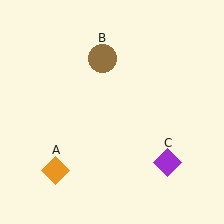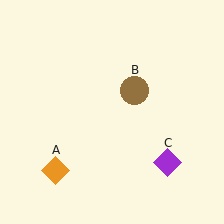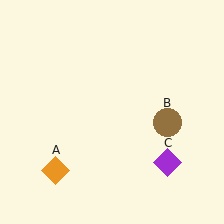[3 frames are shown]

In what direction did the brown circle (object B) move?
The brown circle (object B) moved down and to the right.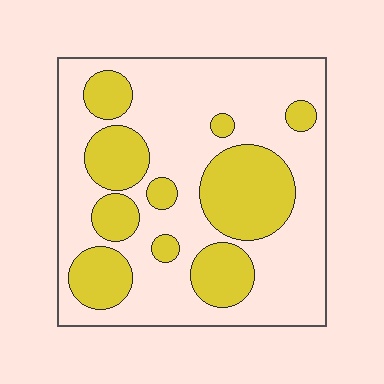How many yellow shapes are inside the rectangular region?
10.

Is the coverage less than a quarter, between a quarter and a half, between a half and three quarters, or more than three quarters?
Between a quarter and a half.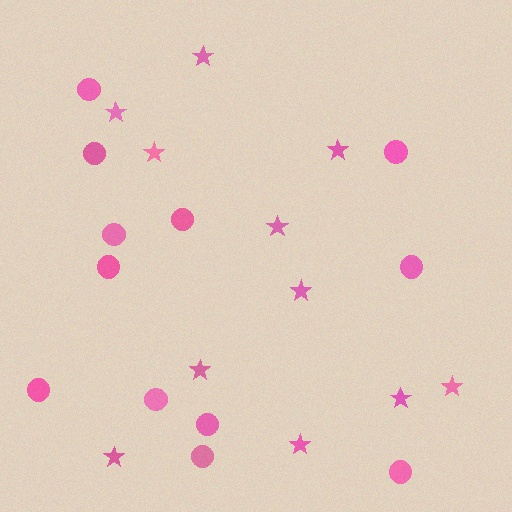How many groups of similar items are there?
There are 2 groups: one group of stars (11) and one group of circles (12).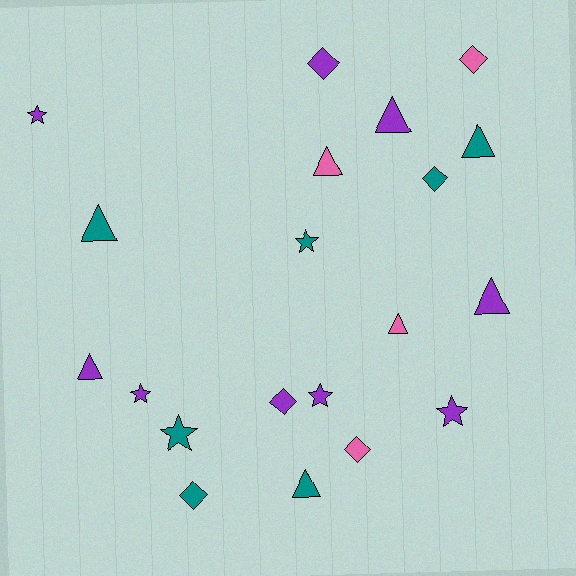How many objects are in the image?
There are 20 objects.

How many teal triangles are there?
There are 3 teal triangles.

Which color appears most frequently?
Purple, with 9 objects.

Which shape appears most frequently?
Triangle, with 8 objects.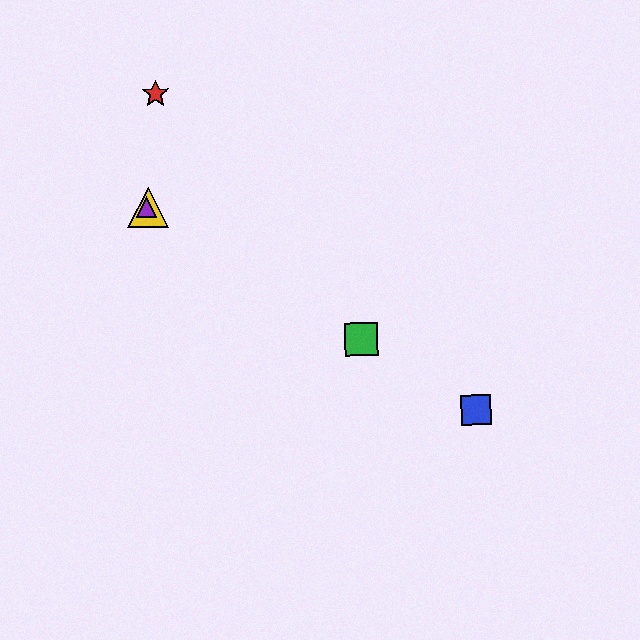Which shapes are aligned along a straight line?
The blue square, the green square, the yellow triangle, the purple triangle are aligned along a straight line.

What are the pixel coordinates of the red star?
The red star is at (156, 94).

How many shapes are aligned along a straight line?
4 shapes (the blue square, the green square, the yellow triangle, the purple triangle) are aligned along a straight line.